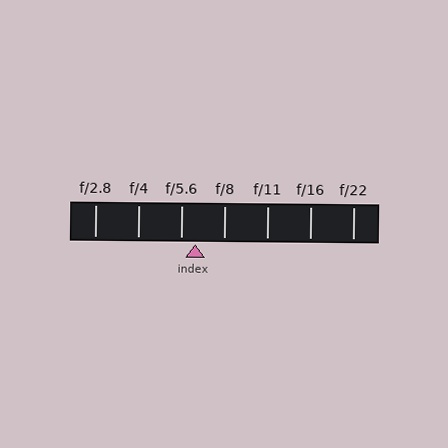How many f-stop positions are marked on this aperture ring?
There are 7 f-stop positions marked.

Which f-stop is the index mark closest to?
The index mark is closest to f/5.6.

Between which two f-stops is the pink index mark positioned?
The index mark is between f/5.6 and f/8.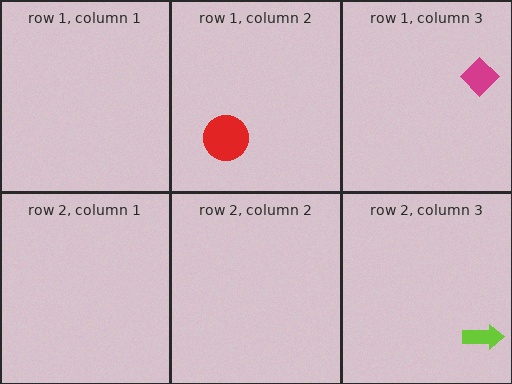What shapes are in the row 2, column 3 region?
The lime arrow.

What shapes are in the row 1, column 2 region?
The red circle.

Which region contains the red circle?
The row 1, column 2 region.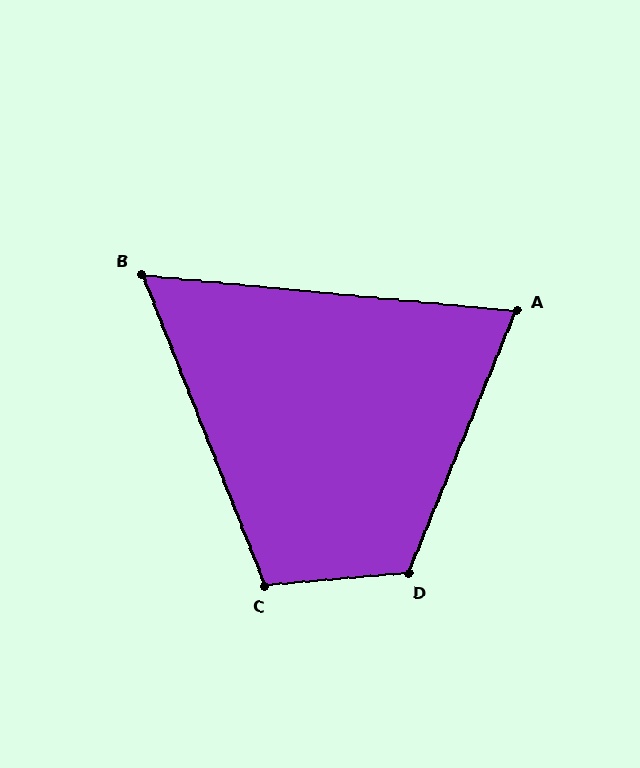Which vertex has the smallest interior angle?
B, at approximately 63 degrees.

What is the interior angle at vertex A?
Approximately 73 degrees (acute).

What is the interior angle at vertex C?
Approximately 107 degrees (obtuse).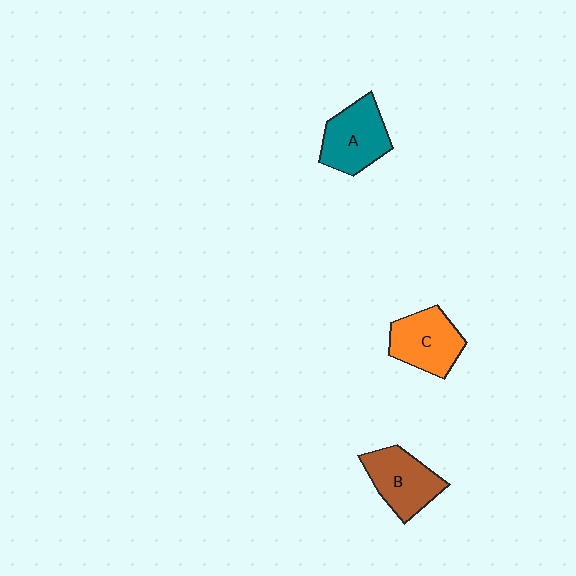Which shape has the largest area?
Shape A (teal).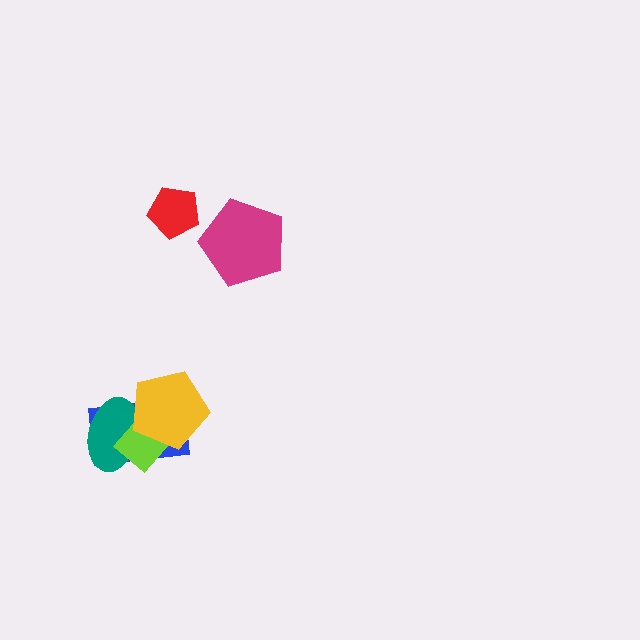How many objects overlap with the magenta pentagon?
0 objects overlap with the magenta pentagon.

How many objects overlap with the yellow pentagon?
3 objects overlap with the yellow pentagon.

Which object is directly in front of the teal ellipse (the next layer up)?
The lime diamond is directly in front of the teal ellipse.